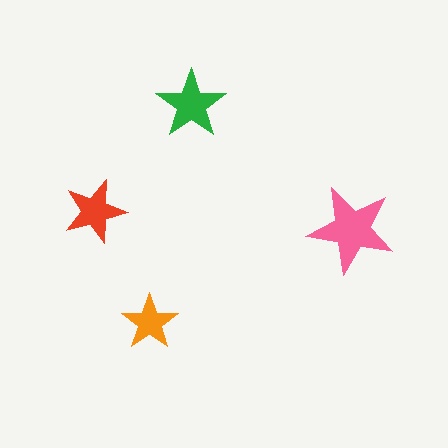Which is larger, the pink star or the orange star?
The pink one.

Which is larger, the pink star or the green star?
The pink one.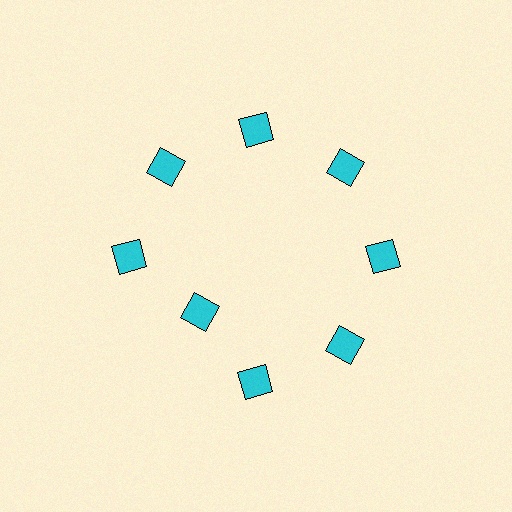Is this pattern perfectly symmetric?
No. The 8 cyan diamonds are arranged in a ring, but one element near the 8 o'clock position is pulled inward toward the center, breaking the 8-fold rotational symmetry.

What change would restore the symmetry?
The symmetry would be restored by moving it outward, back onto the ring so that all 8 diamonds sit at equal angles and equal distance from the center.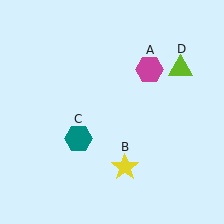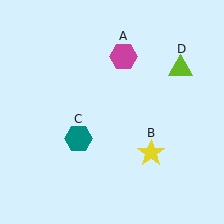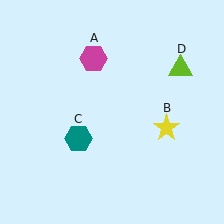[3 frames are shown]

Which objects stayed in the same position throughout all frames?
Teal hexagon (object C) and lime triangle (object D) remained stationary.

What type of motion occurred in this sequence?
The magenta hexagon (object A), yellow star (object B) rotated counterclockwise around the center of the scene.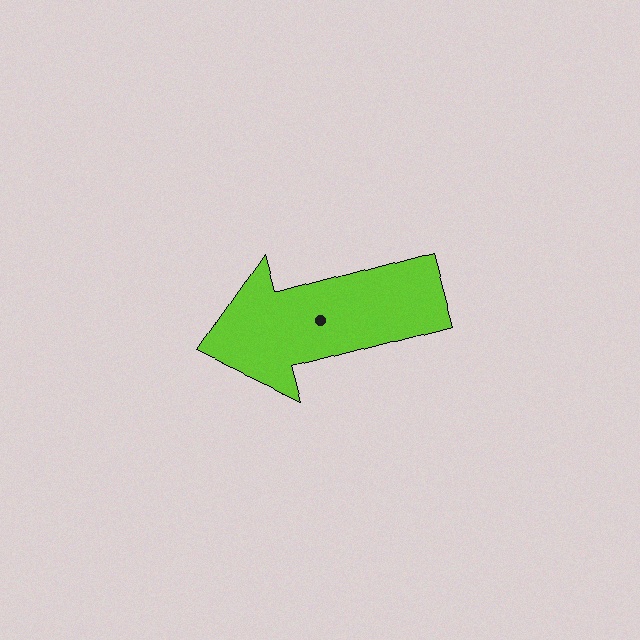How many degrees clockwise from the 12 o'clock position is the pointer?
Approximately 255 degrees.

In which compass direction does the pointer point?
West.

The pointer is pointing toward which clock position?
Roughly 8 o'clock.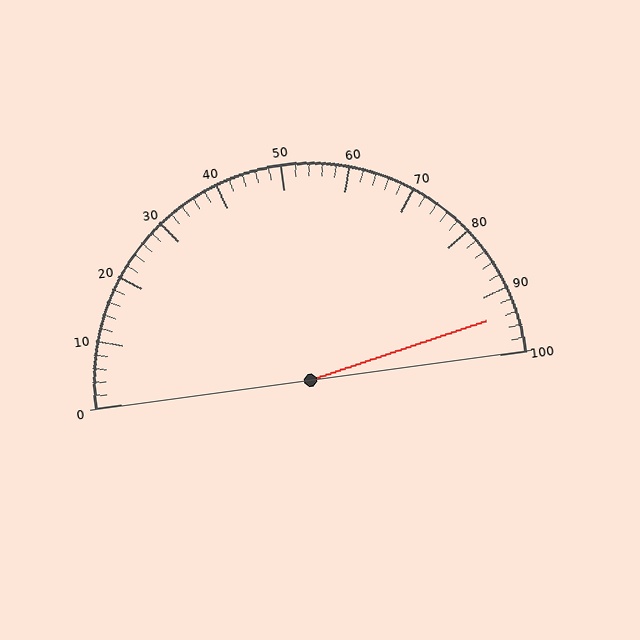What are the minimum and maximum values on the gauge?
The gauge ranges from 0 to 100.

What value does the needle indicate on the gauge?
The needle indicates approximately 94.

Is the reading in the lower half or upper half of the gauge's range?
The reading is in the upper half of the range (0 to 100).